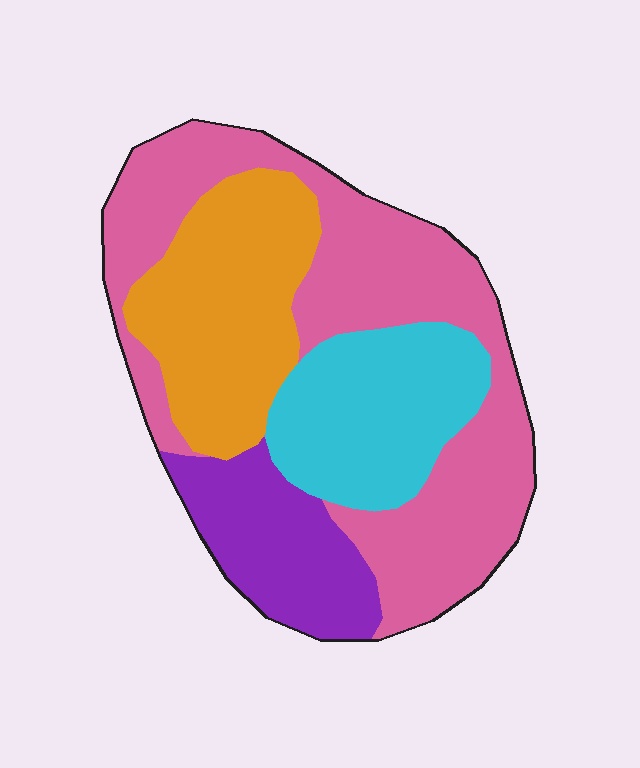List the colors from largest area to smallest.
From largest to smallest: pink, orange, cyan, purple.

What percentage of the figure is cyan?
Cyan covers 19% of the figure.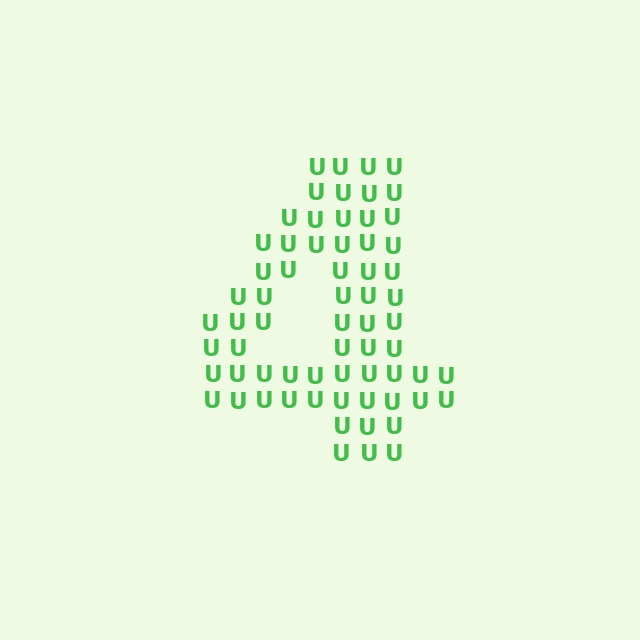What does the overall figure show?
The overall figure shows the digit 4.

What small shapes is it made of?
It is made of small letter U's.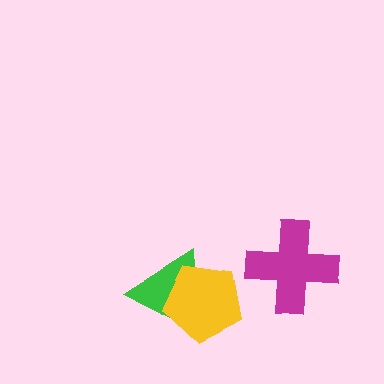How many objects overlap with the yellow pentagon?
1 object overlaps with the yellow pentagon.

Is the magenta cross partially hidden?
No, no other shape covers it.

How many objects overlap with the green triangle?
1 object overlaps with the green triangle.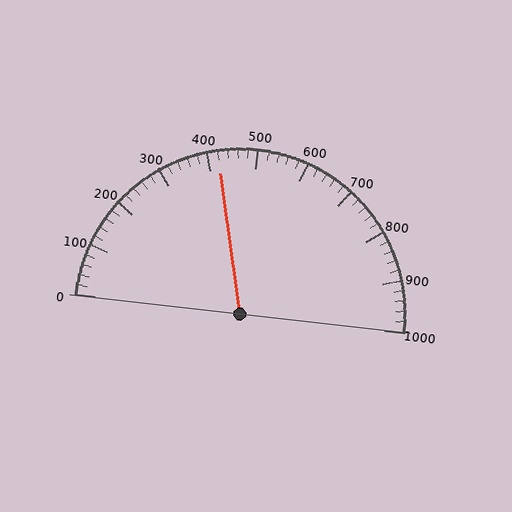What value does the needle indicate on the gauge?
The needle indicates approximately 420.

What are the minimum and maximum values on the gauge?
The gauge ranges from 0 to 1000.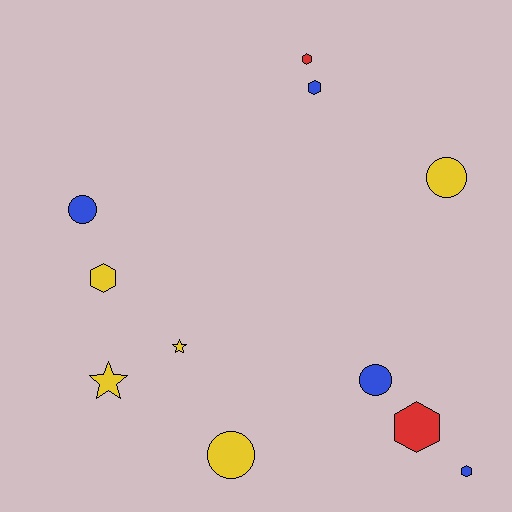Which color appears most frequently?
Yellow, with 5 objects.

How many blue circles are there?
There are 2 blue circles.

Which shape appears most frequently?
Hexagon, with 5 objects.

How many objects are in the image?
There are 11 objects.